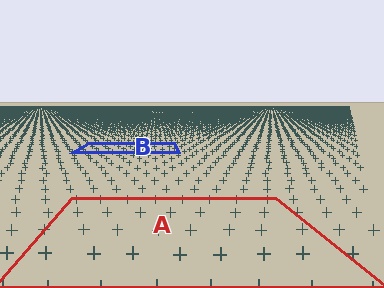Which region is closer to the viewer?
Region A is closer. The texture elements there are larger and more spread out.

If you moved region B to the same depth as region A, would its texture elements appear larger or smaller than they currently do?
They would appear larger. At a closer depth, the same texture elements are projected at a bigger on-screen size.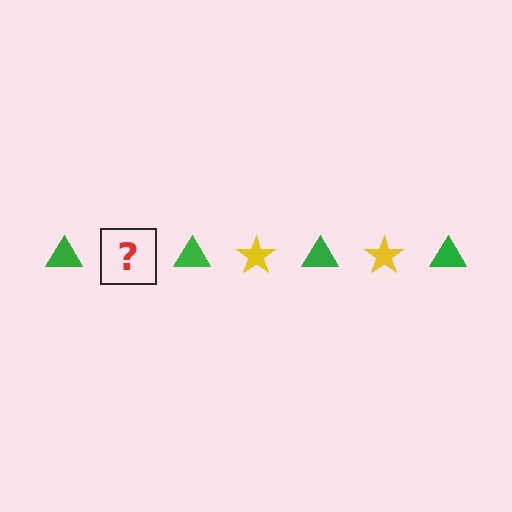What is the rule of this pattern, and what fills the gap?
The rule is that the pattern alternates between green triangle and yellow star. The gap should be filled with a yellow star.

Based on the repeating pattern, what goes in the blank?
The blank should be a yellow star.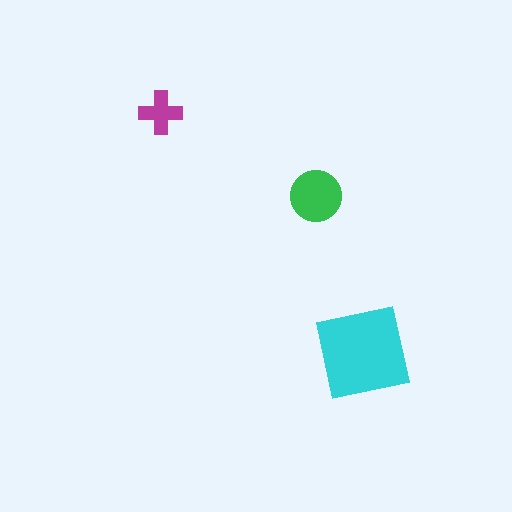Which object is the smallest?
The magenta cross.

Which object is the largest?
The cyan square.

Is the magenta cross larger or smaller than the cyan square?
Smaller.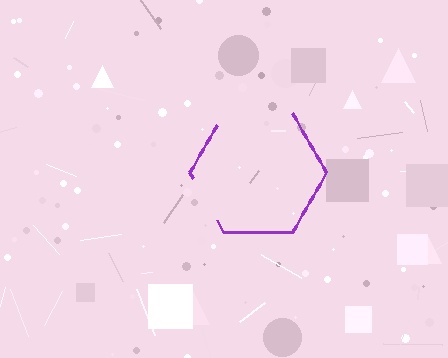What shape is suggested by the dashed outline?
The dashed outline suggests a hexagon.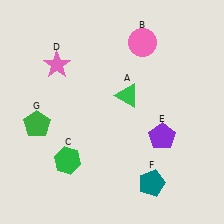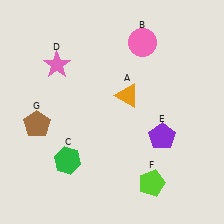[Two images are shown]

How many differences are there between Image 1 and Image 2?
There are 3 differences between the two images.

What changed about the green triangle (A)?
In Image 1, A is green. In Image 2, it changed to orange.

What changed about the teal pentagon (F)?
In Image 1, F is teal. In Image 2, it changed to lime.